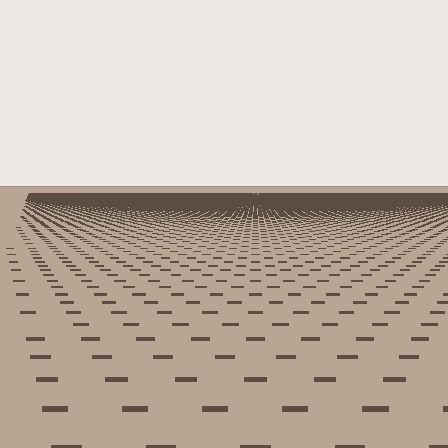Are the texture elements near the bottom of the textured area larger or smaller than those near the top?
Larger. Near the bottom, elements are closer to the viewer and appear at a bigger on-screen size.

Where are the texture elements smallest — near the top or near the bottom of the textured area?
Near the top.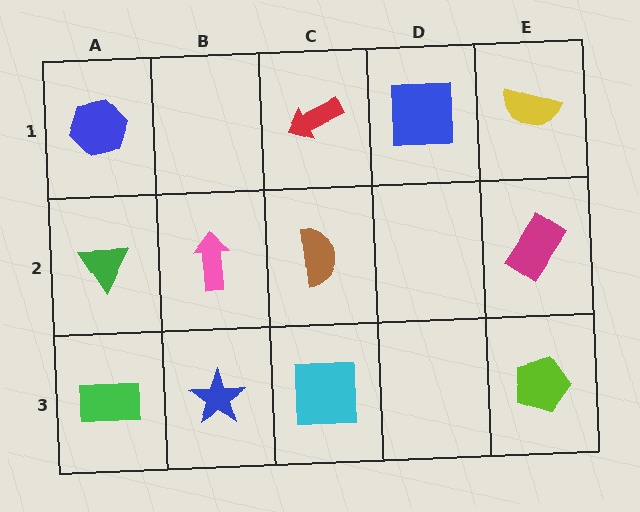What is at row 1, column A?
A blue hexagon.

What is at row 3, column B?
A blue star.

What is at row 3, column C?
A cyan square.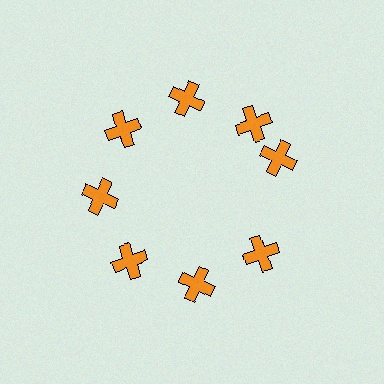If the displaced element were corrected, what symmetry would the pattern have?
It would have 8-fold rotational symmetry — the pattern would map onto itself every 45 degrees.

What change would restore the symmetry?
The symmetry would be restored by rotating it back into even spacing with its neighbors so that all 8 crosses sit at equal angles and equal distance from the center.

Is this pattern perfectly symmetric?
No. The 8 orange crosses are arranged in a ring, but one element near the 3 o'clock position is rotated out of alignment along the ring, breaking the 8-fold rotational symmetry.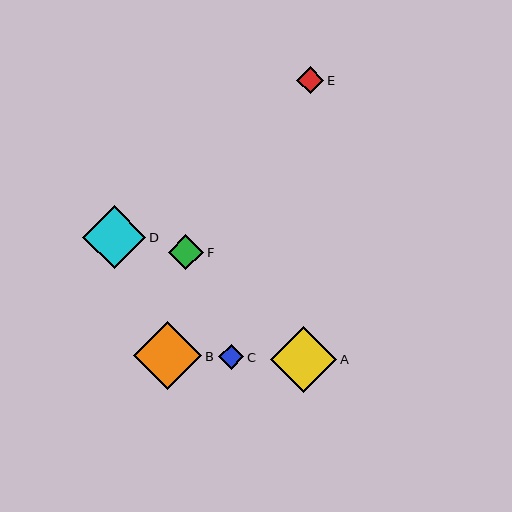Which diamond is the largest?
Diamond B is the largest with a size of approximately 68 pixels.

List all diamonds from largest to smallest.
From largest to smallest: B, A, D, F, E, C.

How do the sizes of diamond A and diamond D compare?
Diamond A and diamond D are approximately the same size.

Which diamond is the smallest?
Diamond C is the smallest with a size of approximately 25 pixels.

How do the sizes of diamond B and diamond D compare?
Diamond B and diamond D are approximately the same size.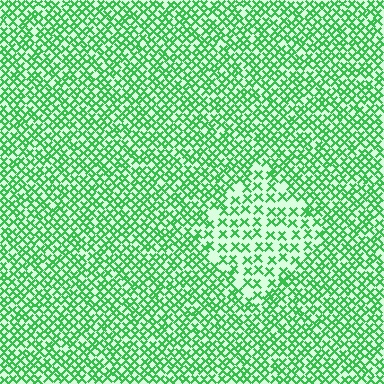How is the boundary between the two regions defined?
The boundary is defined by a change in element density (approximately 1.9x ratio). All elements are the same color, size, and shape.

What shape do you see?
I see a diamond.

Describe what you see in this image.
The image contains small green elements arranged at two different densities. A diamond-shaped region is visible where the elements are less densely packed than the surrounding area.